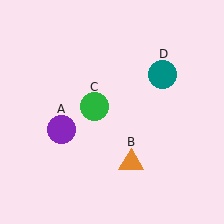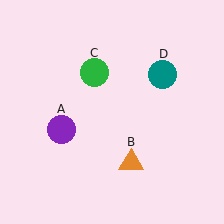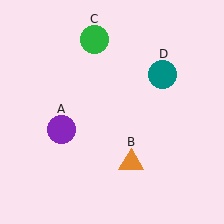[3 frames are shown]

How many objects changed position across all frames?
1 object changed position: green circle (object C).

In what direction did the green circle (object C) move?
The green circle (object C) moved up.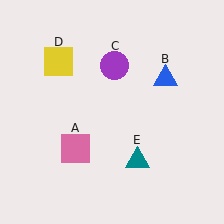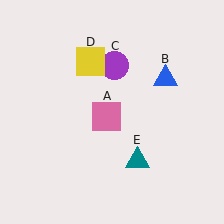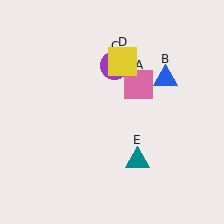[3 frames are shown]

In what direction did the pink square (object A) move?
The pink square (object A) moved up and to the right.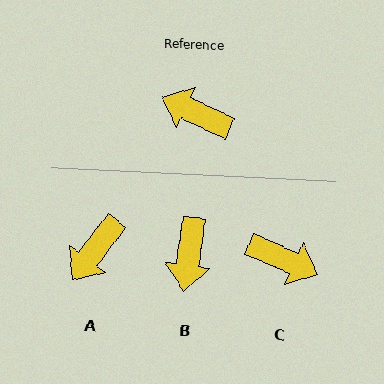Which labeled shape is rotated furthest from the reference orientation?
C, about 179 degrees away.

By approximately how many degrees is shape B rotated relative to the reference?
Approximately 107 degrees counter-clockwise.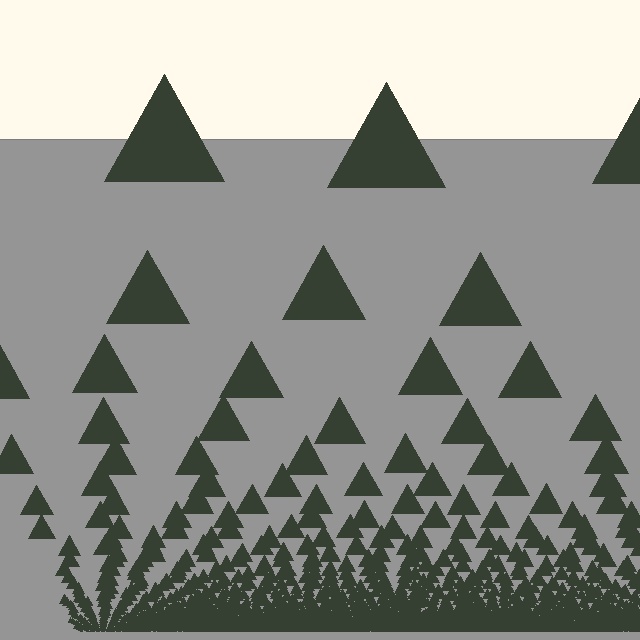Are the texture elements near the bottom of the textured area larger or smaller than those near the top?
Smaller. The gradient is inverted — elements near the bottom are smaller and denser.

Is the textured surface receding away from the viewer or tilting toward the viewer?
The surface appears to tilt toward the viewer. Texture elements get larger and sparser toward the top.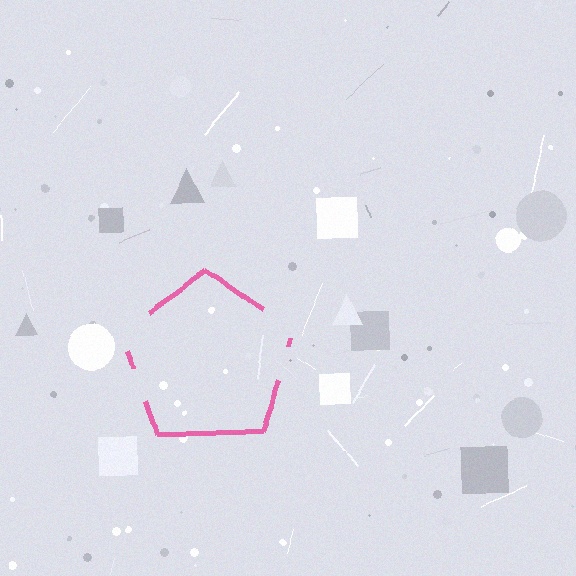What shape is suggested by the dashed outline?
The dashed outline suggests a pentagon.